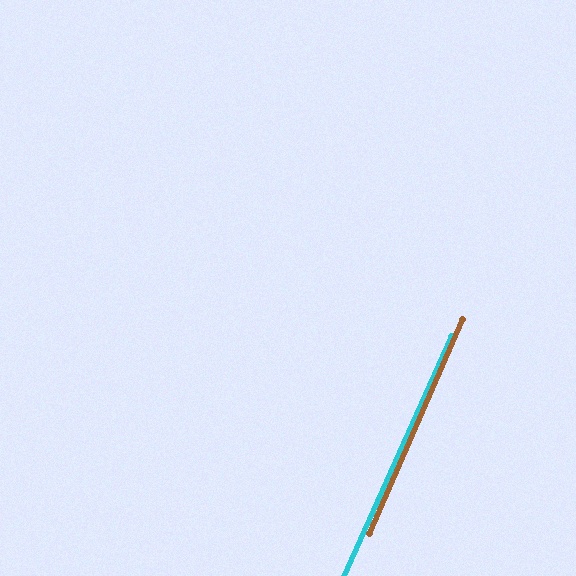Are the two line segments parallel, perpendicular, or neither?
Parallel — their directions differ by only 0.7°.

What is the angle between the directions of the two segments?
Approximately 1 degree.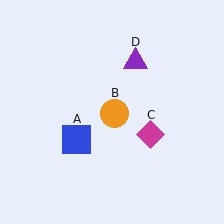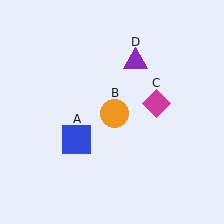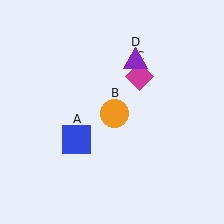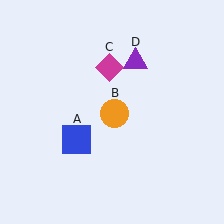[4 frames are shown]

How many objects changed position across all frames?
1 object changed position: magenta diamond (object C).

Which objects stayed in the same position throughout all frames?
Blue square (object A) and orange circle (object B) and purple triangle (object D) remained stationary.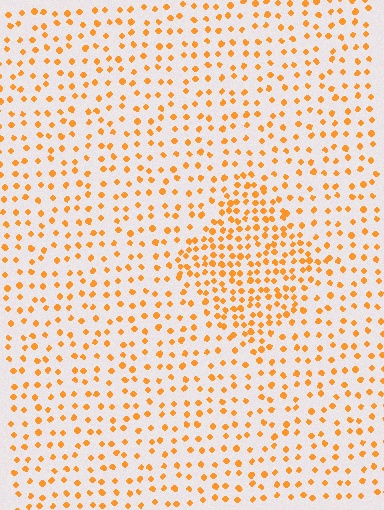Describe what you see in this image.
The image contains small orange elements arranged at two different densities. A diamond-shaped region is visible where the elements are more densely packed than the surrounding area.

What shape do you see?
I see a diamond.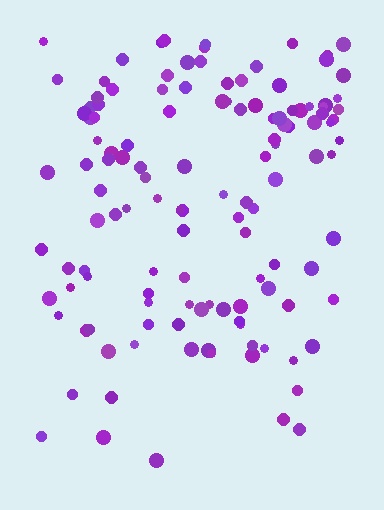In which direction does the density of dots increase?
From bottom to top, with the top side densest.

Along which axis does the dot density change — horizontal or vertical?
Vertical.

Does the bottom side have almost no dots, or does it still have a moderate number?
Still a moderate number, just noticeably fewer than the top.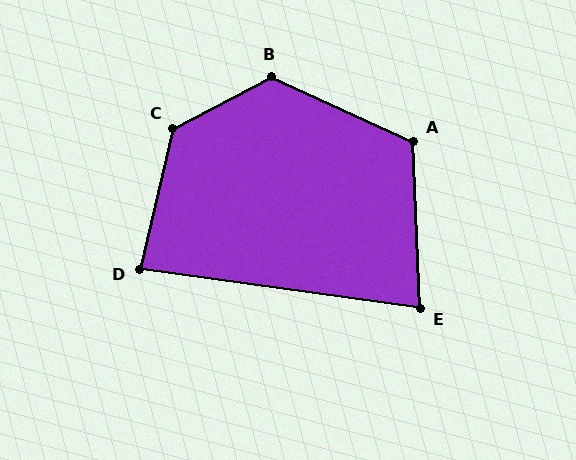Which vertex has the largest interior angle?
C, at approximately 131 degrees.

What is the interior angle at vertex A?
Approximately 117 degrees (obtuse).